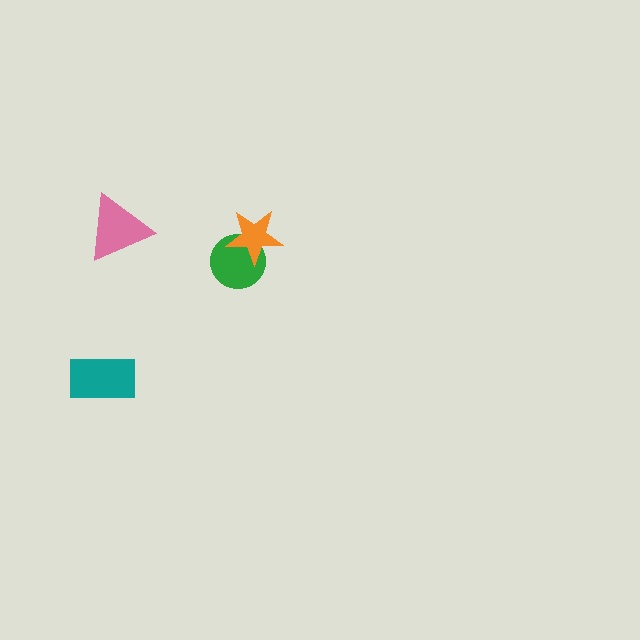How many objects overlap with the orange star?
1 object overlaps with the orange star.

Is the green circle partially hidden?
Yes, it is partially covered by another shape.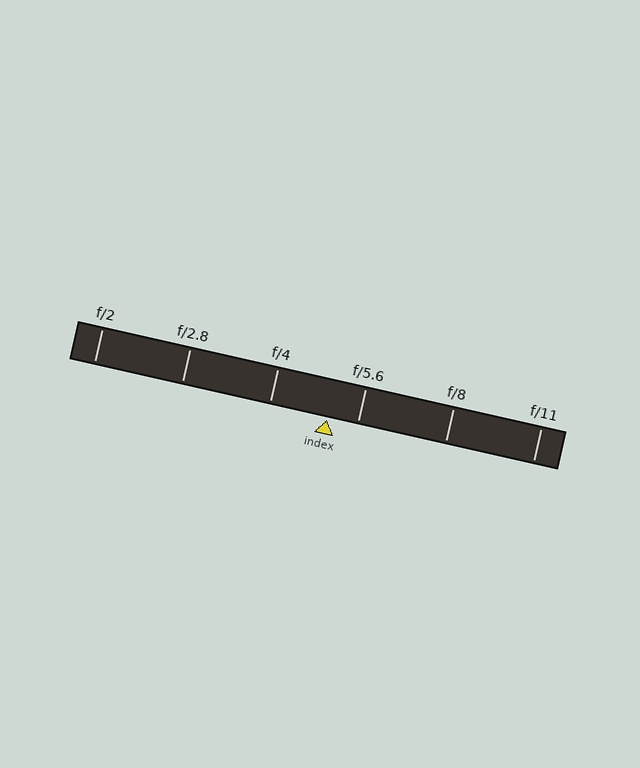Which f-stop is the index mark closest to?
The index mark is closest to f/5.6.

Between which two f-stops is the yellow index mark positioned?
The index mark is between f/4 and f/5.6.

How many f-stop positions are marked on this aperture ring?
There are 6 f-stop positions marked.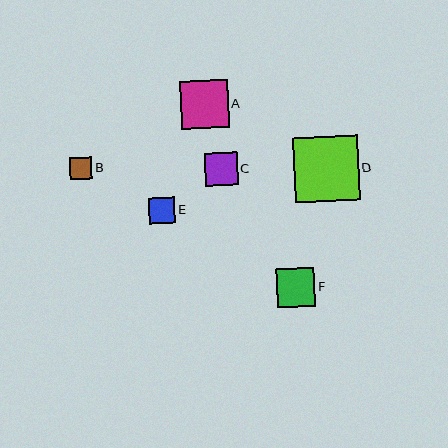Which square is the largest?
Square D is the largest with a size of approximately 65 pixels.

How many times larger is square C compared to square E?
Square C is approximately 1.3 times the size of square E.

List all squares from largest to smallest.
From largest to smallest: D, A, F, C, E, B.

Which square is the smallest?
Square B is the smallest with a size of approximately 22 pixels.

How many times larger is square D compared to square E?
Square D is approximately 2.5 times the size of square E.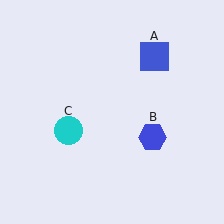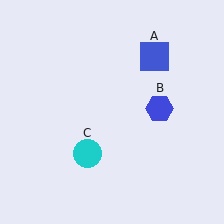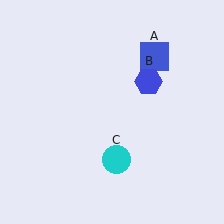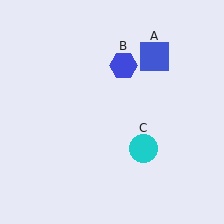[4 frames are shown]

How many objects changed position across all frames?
2 objects changed position: blue hexagon (object B), cyan circle (object C).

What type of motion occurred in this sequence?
The blue hexagon (object B), cyan circle (object C) rotated counterclockwise around the center of the scene.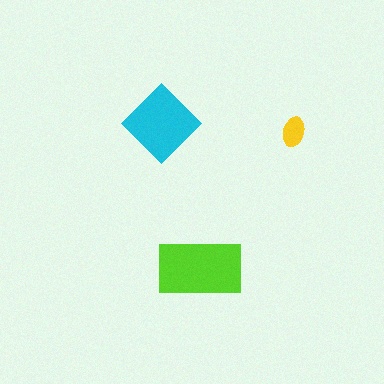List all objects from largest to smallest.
The lime rectangle, the cyan diamond, the yellow ellipse.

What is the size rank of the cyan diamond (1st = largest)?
2nd.